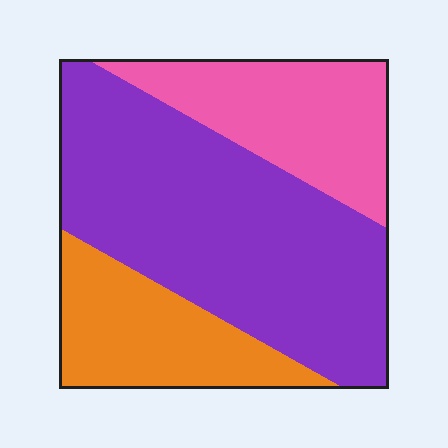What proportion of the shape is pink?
Pink takes up about one quarter (1/4) of the shape.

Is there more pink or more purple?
Purple.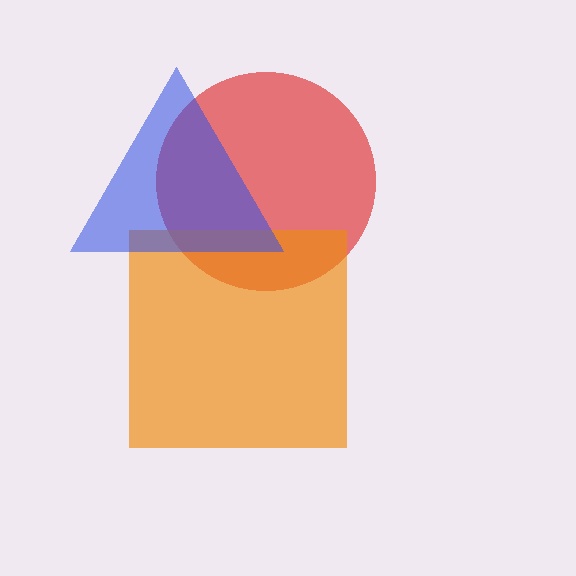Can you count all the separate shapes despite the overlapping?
Yes, there are 3 separate shapes.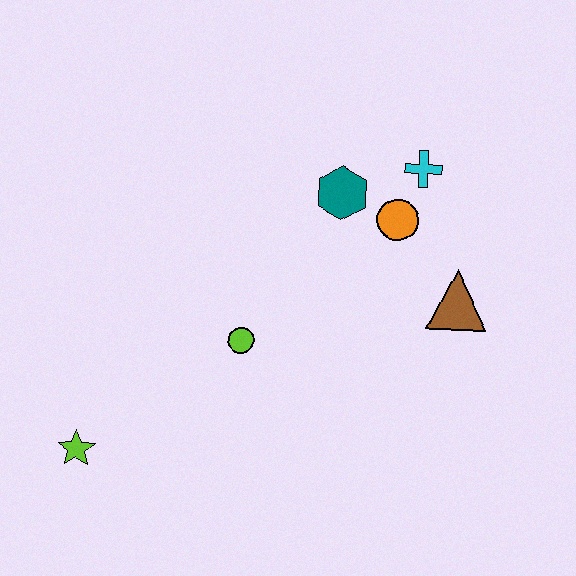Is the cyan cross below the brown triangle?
No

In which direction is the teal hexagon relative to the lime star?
The teal hexagon is above the lime star.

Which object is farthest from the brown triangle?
The lime star is farthest from the brown triangle.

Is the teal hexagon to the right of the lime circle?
Yes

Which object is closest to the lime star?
The lime circle is closest to the lime star.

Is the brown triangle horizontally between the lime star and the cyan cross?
No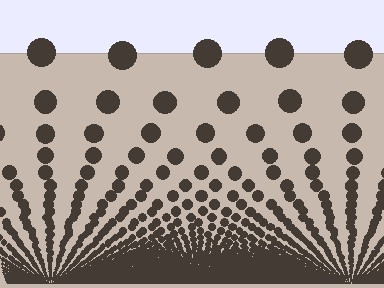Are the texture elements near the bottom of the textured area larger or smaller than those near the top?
Smaller. The gradient is inverted — elements near the bottom are smaller and denser.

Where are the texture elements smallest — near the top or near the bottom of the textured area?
Near the bottom.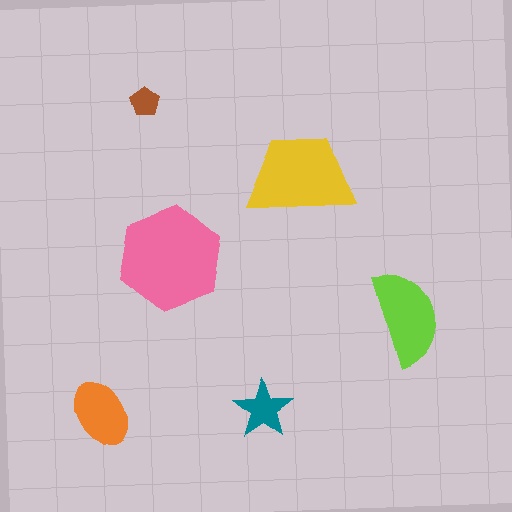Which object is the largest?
The pink hexagon.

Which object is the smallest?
The brown pentagon.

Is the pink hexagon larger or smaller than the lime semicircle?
Larger.